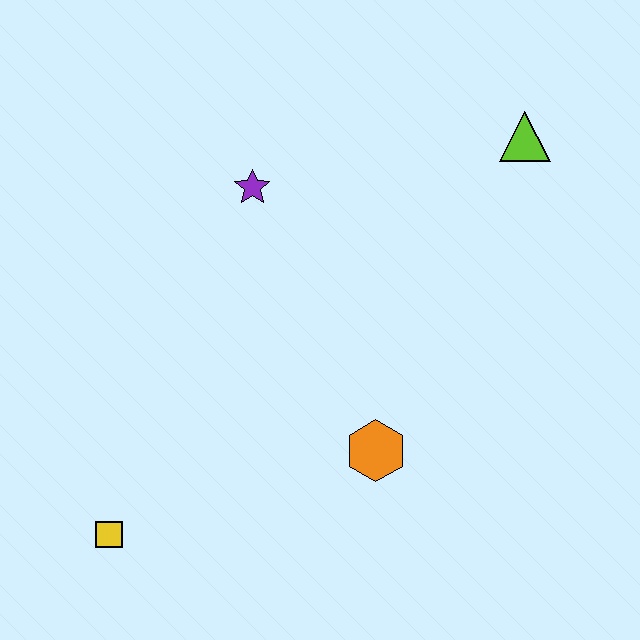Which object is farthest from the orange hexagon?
The lime triangle is farthest from the orange hexagon.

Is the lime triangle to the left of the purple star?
No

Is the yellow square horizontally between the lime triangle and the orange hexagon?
No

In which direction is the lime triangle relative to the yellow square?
The lime triangle is to the right of the yellow square.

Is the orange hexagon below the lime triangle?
Yes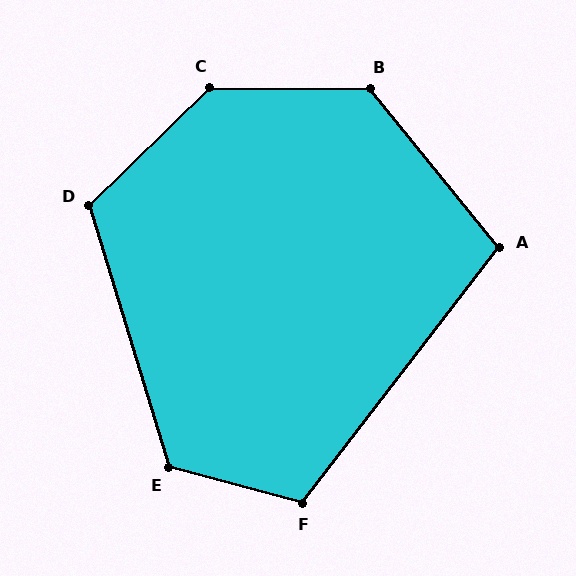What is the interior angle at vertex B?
Approximately 130 degrees (obtuse).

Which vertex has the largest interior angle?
C, at approximately 135 degrees.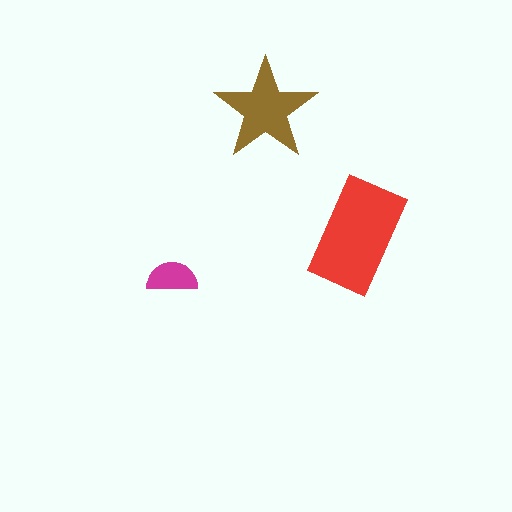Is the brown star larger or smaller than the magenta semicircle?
Larger.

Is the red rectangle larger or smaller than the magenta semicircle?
Larger.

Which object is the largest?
The red rectangle.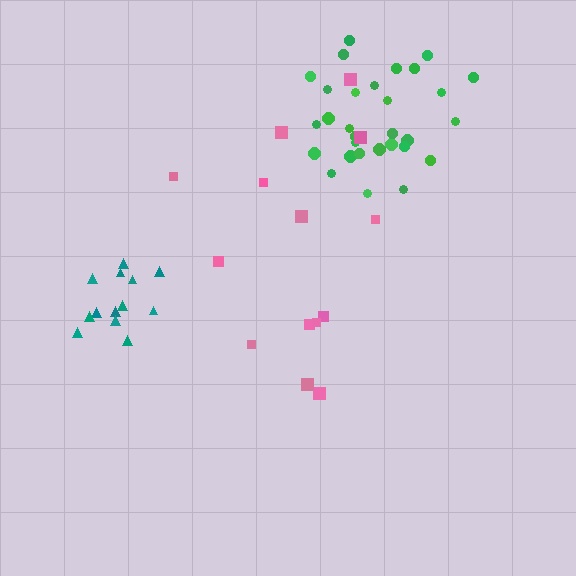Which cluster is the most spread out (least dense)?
Pink.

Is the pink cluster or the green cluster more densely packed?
Green.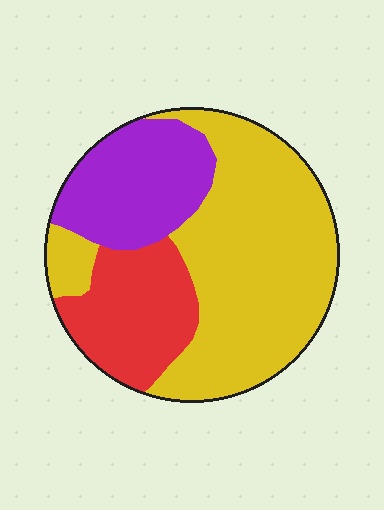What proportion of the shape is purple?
Purple covers 23% of the shape.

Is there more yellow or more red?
Yellow.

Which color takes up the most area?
Yellow, at roughly 55%.